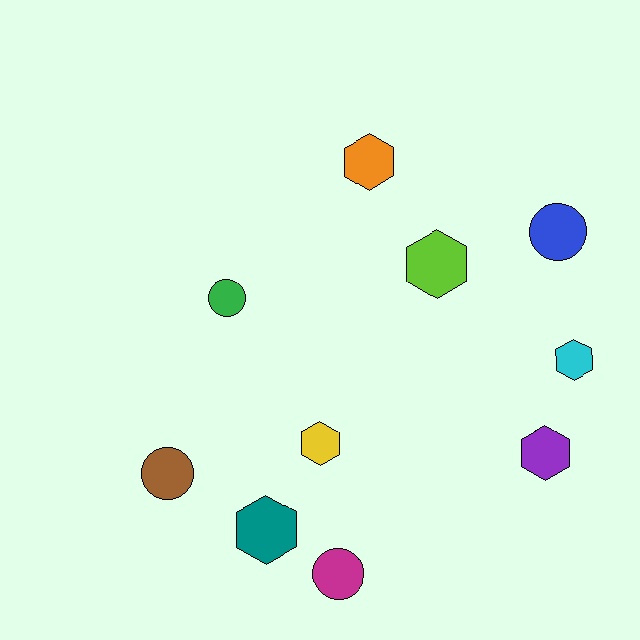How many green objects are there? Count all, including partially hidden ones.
There is 1 green object.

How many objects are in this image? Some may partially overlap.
There are 10 objects.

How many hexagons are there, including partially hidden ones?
There are 6 hexagons.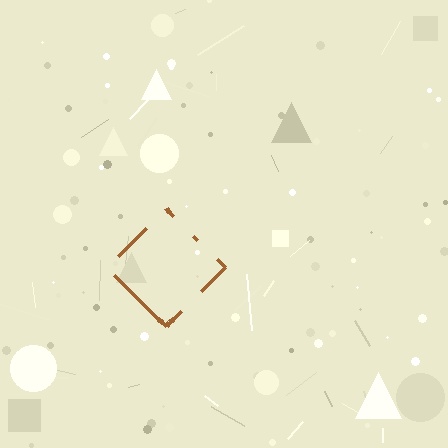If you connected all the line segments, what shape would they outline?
They would outline a diamond.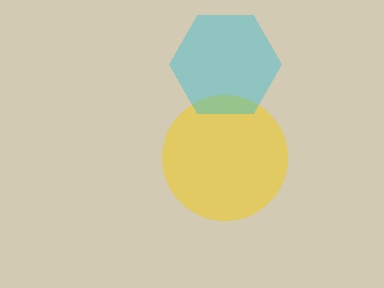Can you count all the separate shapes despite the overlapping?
Yes, there are 2 separate shapes.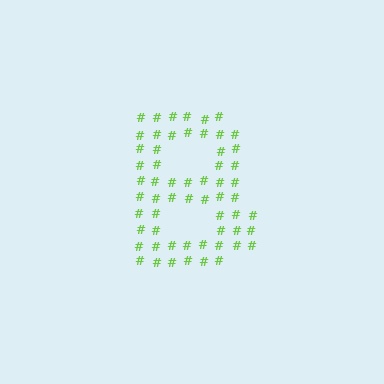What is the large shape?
The large shape is the letter B.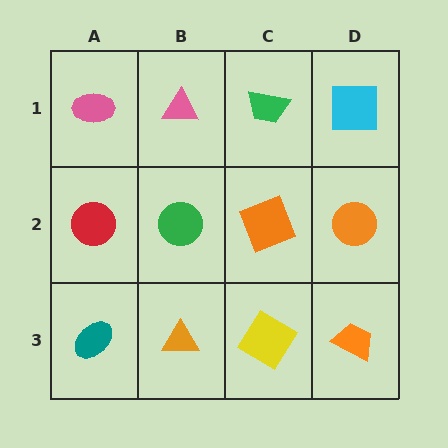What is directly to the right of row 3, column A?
An orange triangle.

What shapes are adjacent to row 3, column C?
An orange square (row 2, column C), an orange triangle (row 3, column B), an orange trapezoid (row 3, column D).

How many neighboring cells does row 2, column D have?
3.